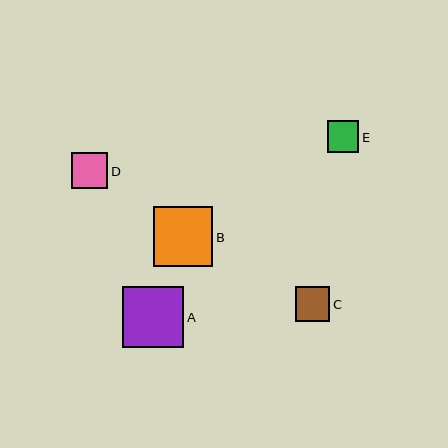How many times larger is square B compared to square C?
Square B is approximately 1.7 times the size of square C.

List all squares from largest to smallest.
From largest to smallest: A, B, D, C, E.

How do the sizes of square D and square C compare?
Square D and square C are approximately the same size.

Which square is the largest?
Square A is the largest with a size of approximately 61 pixels.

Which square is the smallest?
Square E is the smallest with a size of approximately 32 pixels.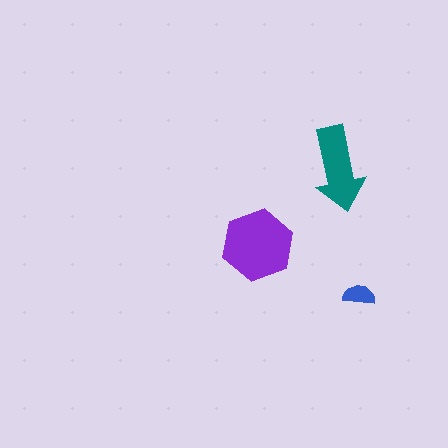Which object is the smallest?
The blue semicircle.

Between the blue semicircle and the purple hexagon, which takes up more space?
The purple hexagon.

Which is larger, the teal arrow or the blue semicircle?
The teal arrow.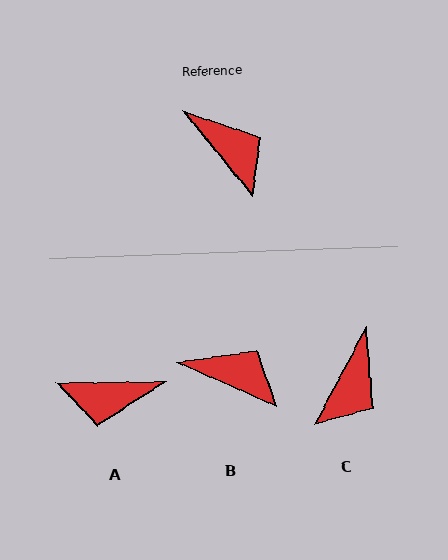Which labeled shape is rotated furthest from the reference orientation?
A, about 129 degrees away.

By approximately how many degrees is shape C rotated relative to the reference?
Approximately 67 degrees clockwise.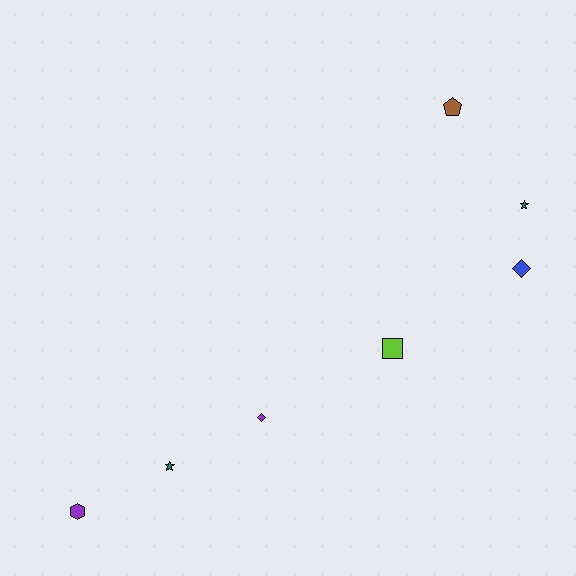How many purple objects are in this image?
There are 2 purple objects.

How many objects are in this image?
There are 7 objects.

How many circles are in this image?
There are no circles.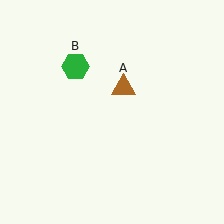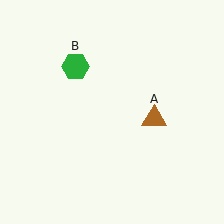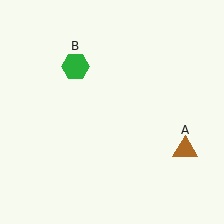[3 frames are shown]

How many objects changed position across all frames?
1 object changed position: brown triangle (object A).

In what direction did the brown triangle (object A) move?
The brown triangle (object A) moved down and to the right.